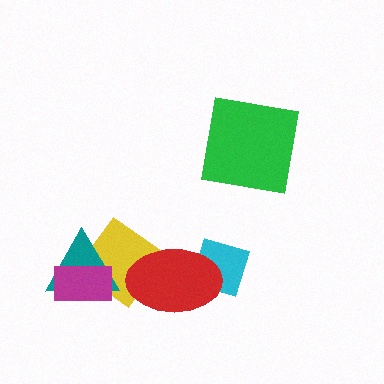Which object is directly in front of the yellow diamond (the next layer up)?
The teal triangle is directly in front of the yellow diamond.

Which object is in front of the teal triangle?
The magenta rectangle is in front of the teal triangle.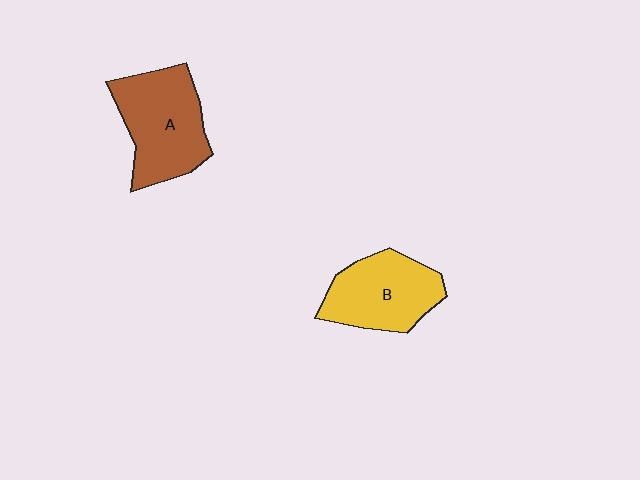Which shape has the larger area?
Shape A (brown).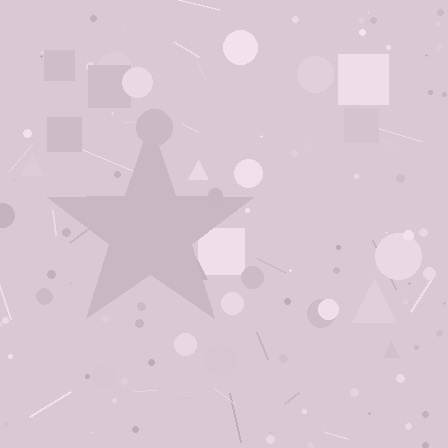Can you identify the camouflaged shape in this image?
The camouflaged shape is a star.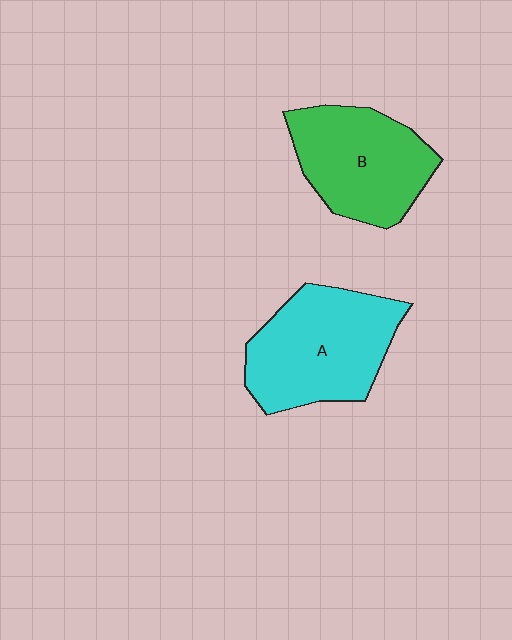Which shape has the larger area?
Shape A (cyan).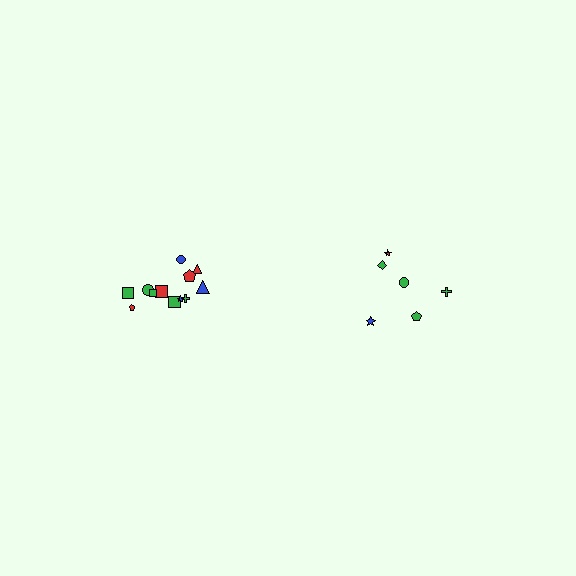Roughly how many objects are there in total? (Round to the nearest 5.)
Roughly 20 objects in total.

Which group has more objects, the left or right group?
The left group.